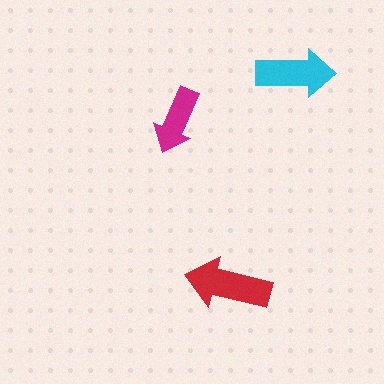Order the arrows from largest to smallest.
the red one, the cyan one, the magenta one.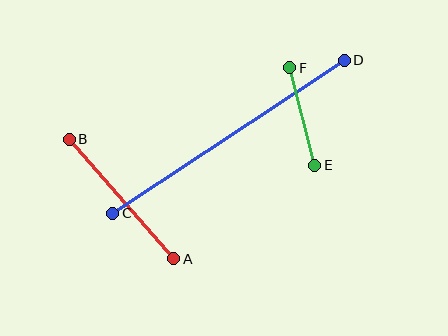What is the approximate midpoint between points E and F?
The midpoint is at approximately (302, 117) pixels.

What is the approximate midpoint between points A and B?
The midpoint is at approximately (121, 199) pixels.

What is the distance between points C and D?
The distance is approximately 278 pixels.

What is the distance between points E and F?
The distance is approximately 101 pixels.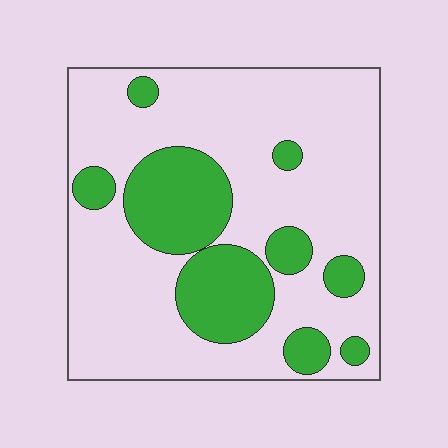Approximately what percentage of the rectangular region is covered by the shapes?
Approximately 25%.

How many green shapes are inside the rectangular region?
9.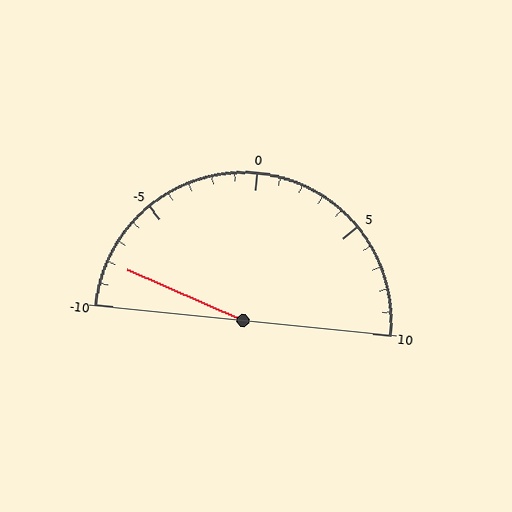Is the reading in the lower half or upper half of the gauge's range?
The reading is in the lower half of the range (-10 to 10).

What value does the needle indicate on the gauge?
The needle indicates approximately -8.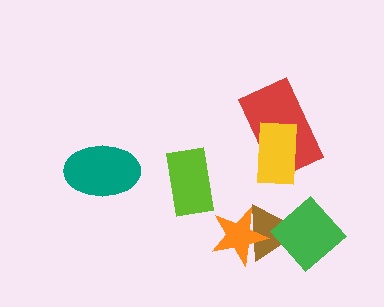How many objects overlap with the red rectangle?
1 object overlaps with the red rectangle.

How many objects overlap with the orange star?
1 object overlaps with the orange star.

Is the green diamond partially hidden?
No, no other shape covers it.